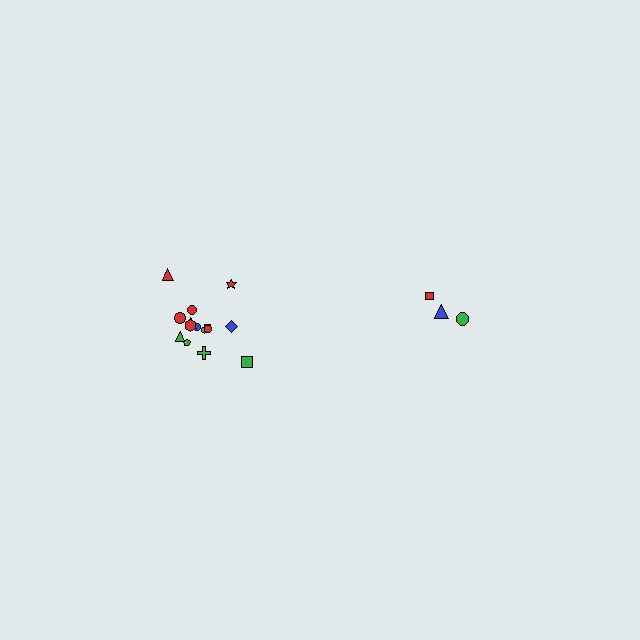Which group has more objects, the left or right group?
The left group.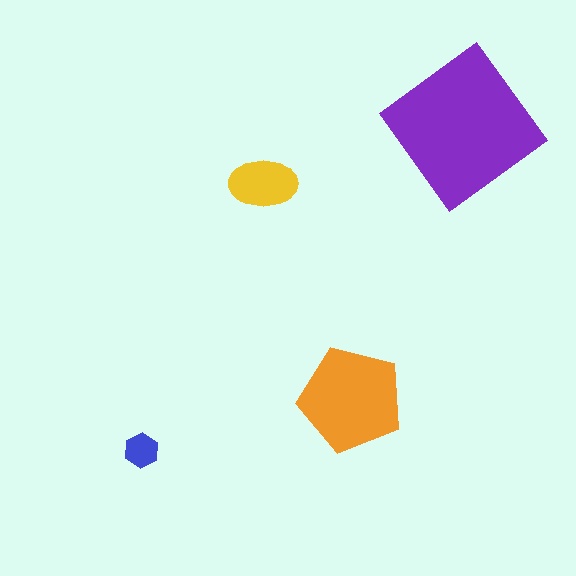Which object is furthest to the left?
The blue hexagon is leftmost.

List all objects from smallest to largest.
The blue hexagon, the yellow ellipse, the orange pentagon, the purple diamond.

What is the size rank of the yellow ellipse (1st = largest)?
3rd.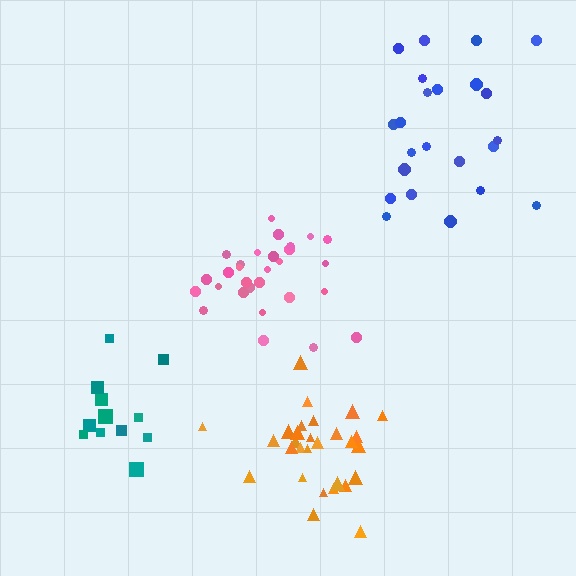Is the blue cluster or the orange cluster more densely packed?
Orange.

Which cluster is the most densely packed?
Orange.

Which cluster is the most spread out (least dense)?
Blue.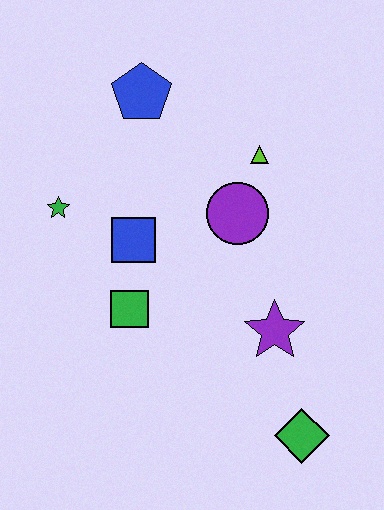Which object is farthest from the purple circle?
The green diamond is farthest from the purple circle.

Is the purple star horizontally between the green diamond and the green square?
Yes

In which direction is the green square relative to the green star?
The green square is below the green star.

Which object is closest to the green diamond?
The purple star is closest to the green diamond.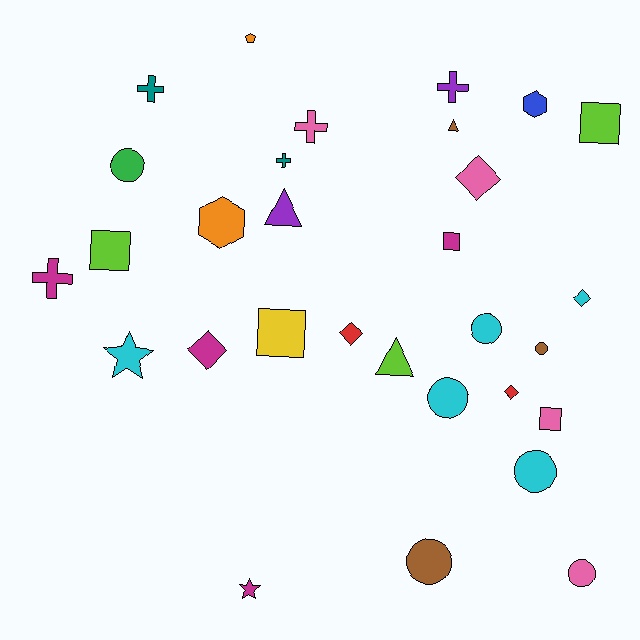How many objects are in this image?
There are 30 objects.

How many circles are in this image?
There are 7 circles.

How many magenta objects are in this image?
There are 4 magenta objects.